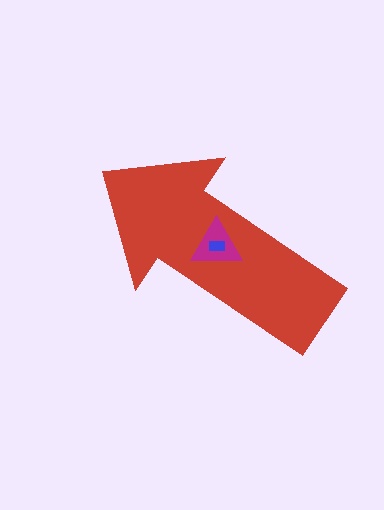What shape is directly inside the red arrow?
The magenta triangle.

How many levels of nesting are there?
3.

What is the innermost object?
The blue rectangle.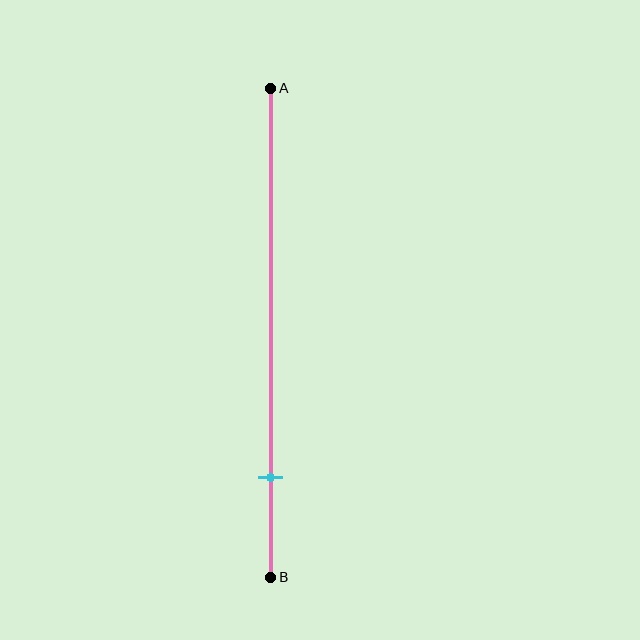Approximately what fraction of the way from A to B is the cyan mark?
The cyan mark is approximately 80% of the way from A to B.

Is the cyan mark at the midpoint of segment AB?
No, the mark is at about 80% from A, not at the 50% midpoint.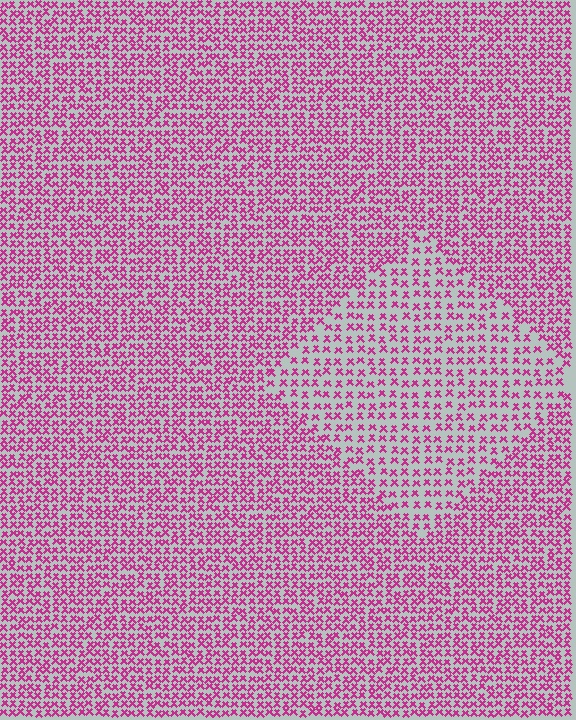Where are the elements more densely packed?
The elements are more densely packed outside the diamond boundary.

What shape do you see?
I see a diamond.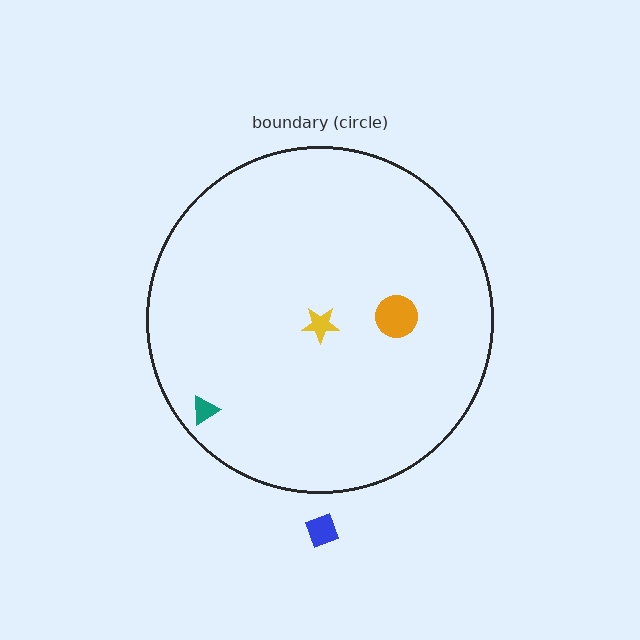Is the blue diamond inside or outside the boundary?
Outside.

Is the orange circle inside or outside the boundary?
Inside.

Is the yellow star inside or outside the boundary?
Inside.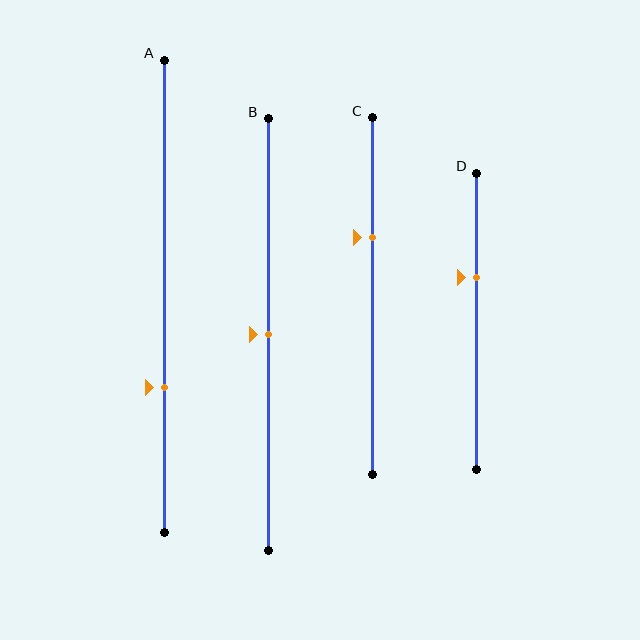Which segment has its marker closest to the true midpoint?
Segment B has its marker closest to the true midpoint.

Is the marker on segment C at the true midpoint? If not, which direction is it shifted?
No, the marker on segment C is shifted upward by about 16% of the segment length.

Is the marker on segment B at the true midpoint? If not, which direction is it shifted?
Yes, the marker on segment B is at the true midpoint.